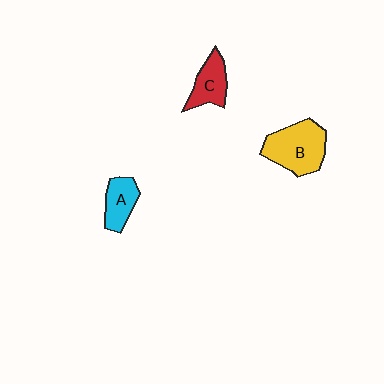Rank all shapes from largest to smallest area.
From largest to smallest: B (yellow), C (red), A (cyan).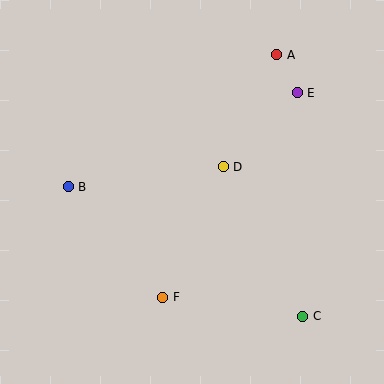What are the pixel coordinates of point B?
Point B is at (68, 187).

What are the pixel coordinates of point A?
Point A is at (277, 55).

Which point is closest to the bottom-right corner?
Point C is closest to the bottom-right corner.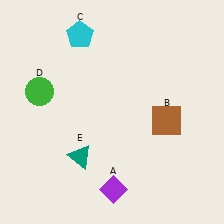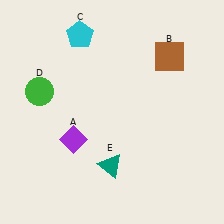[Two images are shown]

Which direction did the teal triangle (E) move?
The teal triangle (E) moved right.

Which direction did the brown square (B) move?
The brown square (B) moved up.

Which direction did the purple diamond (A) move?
The purple diamond (A) moved up.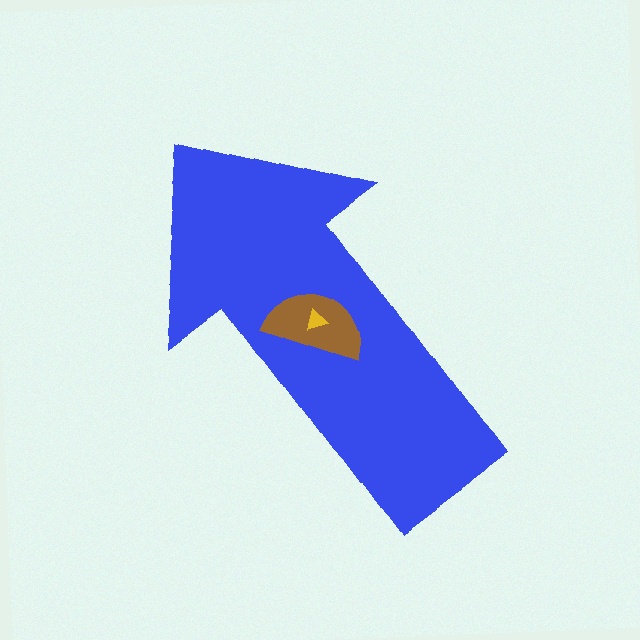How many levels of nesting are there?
3.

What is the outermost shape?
The blue arrow.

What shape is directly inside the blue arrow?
The brown semicircle.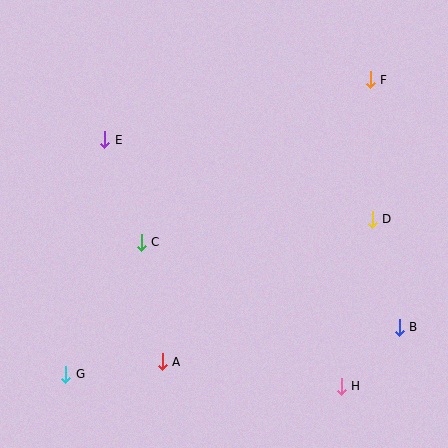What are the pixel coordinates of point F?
Point F is at (370, 80).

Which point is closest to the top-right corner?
Point F is closest to the top-right corner.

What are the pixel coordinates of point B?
Point B is at (399, 327).